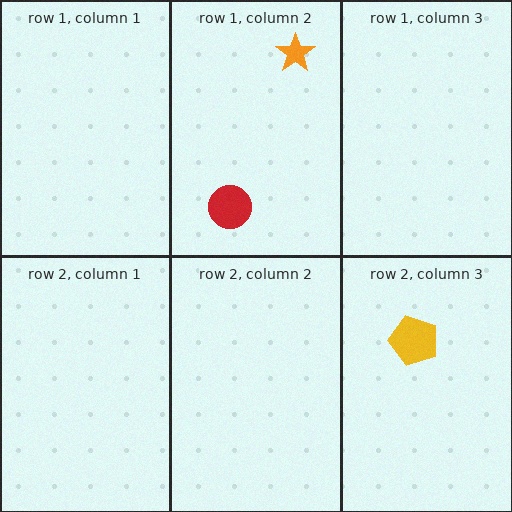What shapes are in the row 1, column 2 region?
The red circle, the orange star.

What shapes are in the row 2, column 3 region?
The yellow pentagon.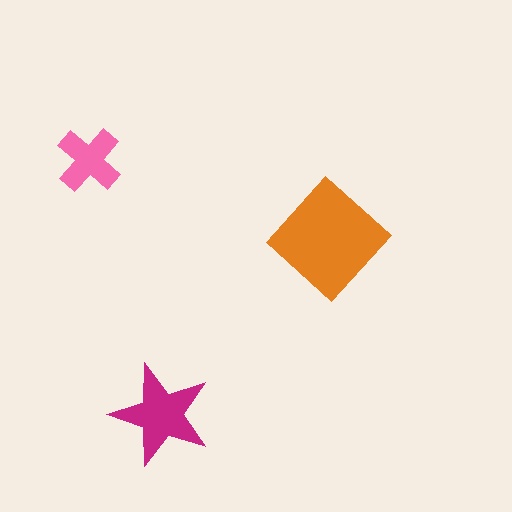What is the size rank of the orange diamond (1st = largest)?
1st.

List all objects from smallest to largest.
The pink cross, the magenta star, the orange diamond.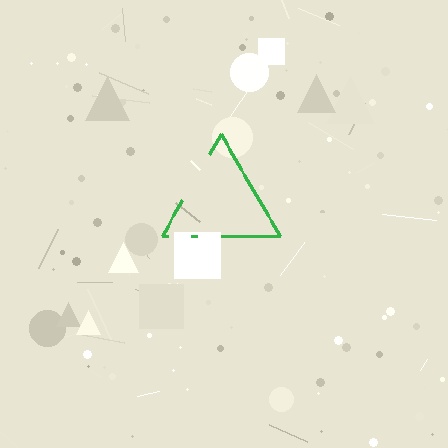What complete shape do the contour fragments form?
The contour fragments form a triangle.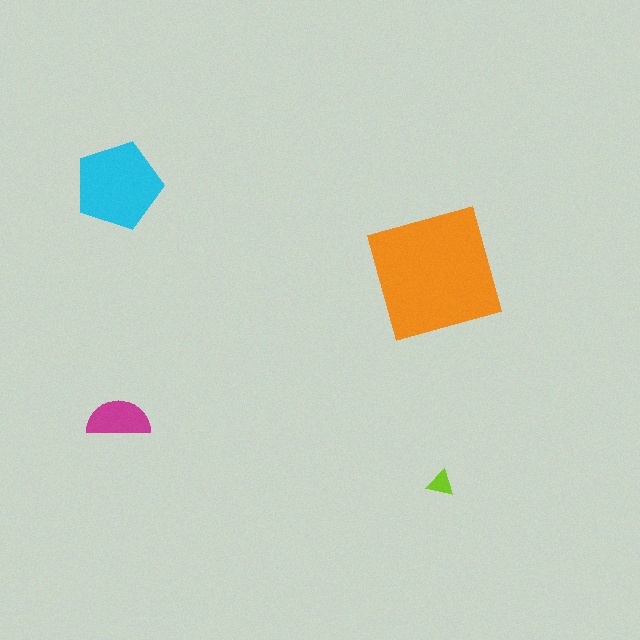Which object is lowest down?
The lime triangle is bottommost.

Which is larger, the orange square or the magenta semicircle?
The orange square.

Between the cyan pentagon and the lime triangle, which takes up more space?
The cyan pentagon.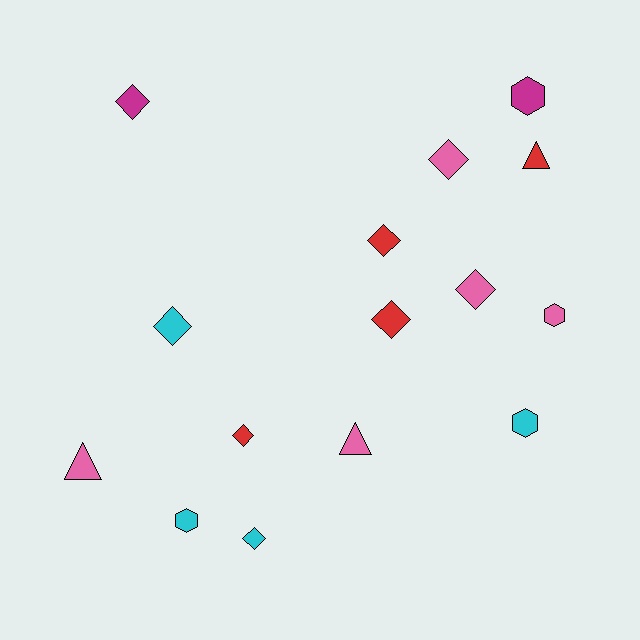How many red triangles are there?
There is 1 red triangle.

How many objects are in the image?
There are 15 objects.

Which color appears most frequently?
Pink, with 5 objects.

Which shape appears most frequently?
Diamond, with 8 objects.